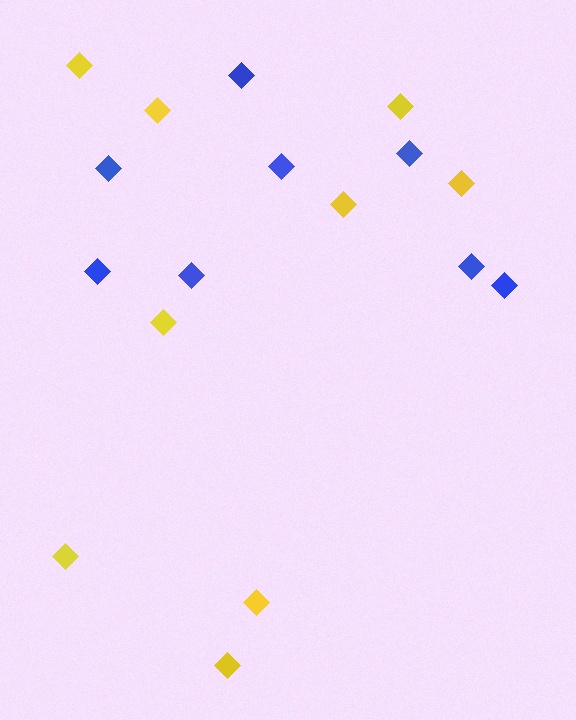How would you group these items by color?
There are 2 groups: one group of blue diamonds (8) and one group of yellow diamonds (9).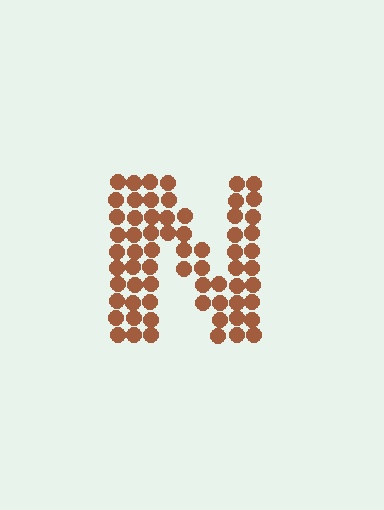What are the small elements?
The small elements are circles.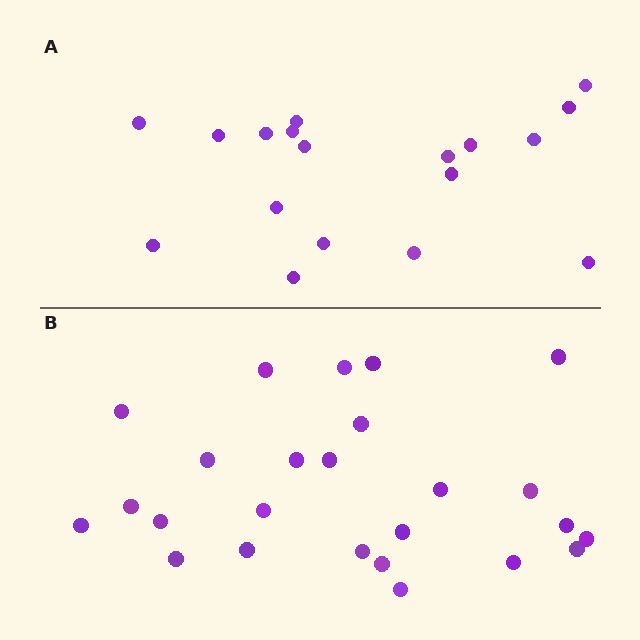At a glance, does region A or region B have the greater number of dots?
Region B (the bottom region) has more dots.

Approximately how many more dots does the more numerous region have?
Region B has roughly 8 or so more dots than region A.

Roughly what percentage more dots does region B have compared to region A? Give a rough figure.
About 40% more.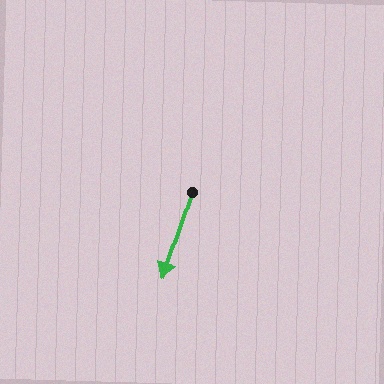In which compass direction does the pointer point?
South.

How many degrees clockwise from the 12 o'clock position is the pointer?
Approximately 198 degrees.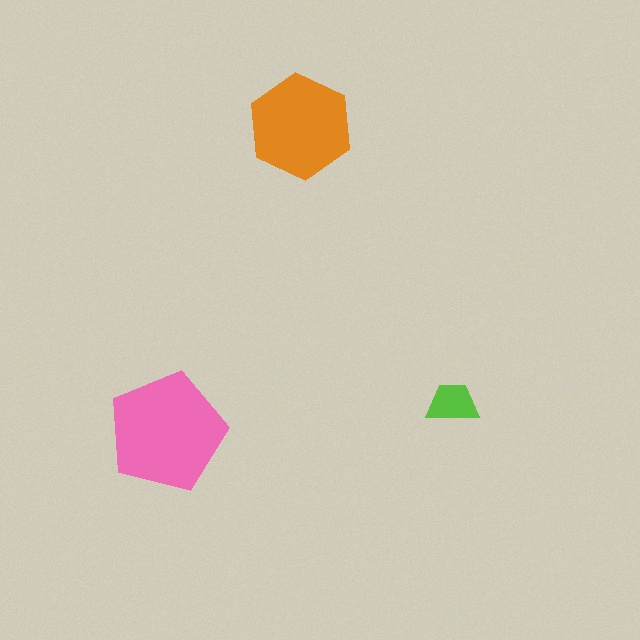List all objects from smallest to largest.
The lime trapezoid, the orange hexagon, the pink pentagon.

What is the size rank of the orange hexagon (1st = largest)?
2nd.